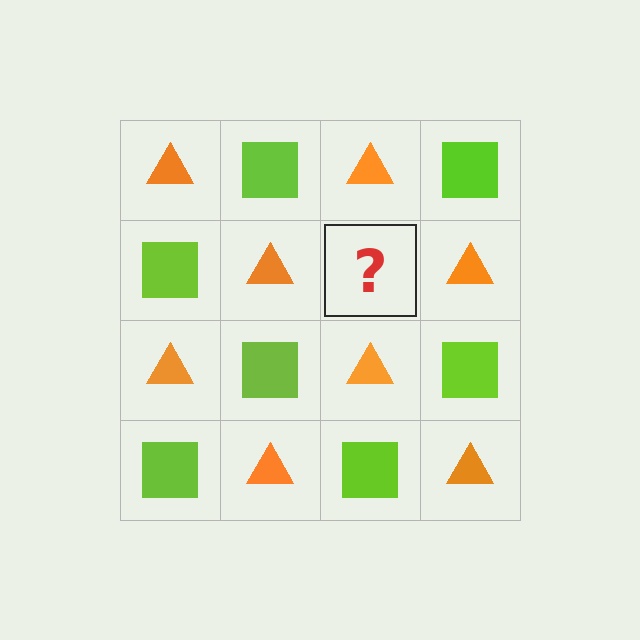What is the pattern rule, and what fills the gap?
The rule is that it alternates orange triangle and lime square in a checkerboard pattern. The gap should be filled with a lime square.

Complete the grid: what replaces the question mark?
The question mark should be replaced with a lime square.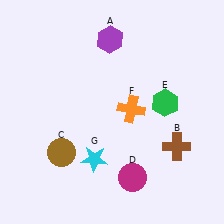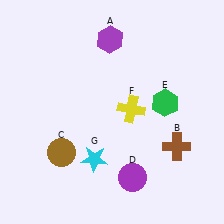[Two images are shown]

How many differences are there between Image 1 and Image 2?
There are 2 differences between the two images.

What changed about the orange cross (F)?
In Image 1, F is orange. In Image 2, it changed to yellow.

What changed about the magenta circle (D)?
In Image 1, D is magenta. In Image 2, it changed to purple.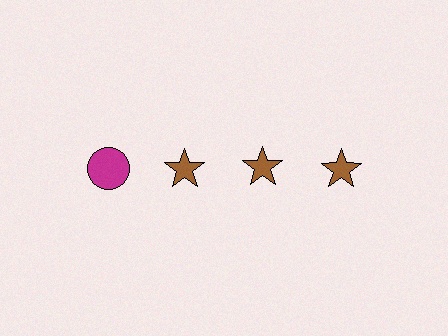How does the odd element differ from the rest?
It differs in both color (magenta instead of brown) and shape (circle instead of star).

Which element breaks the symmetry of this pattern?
The magenta circle in the top row, leftmost column breaks the symmetry. All other shapes are brown stars.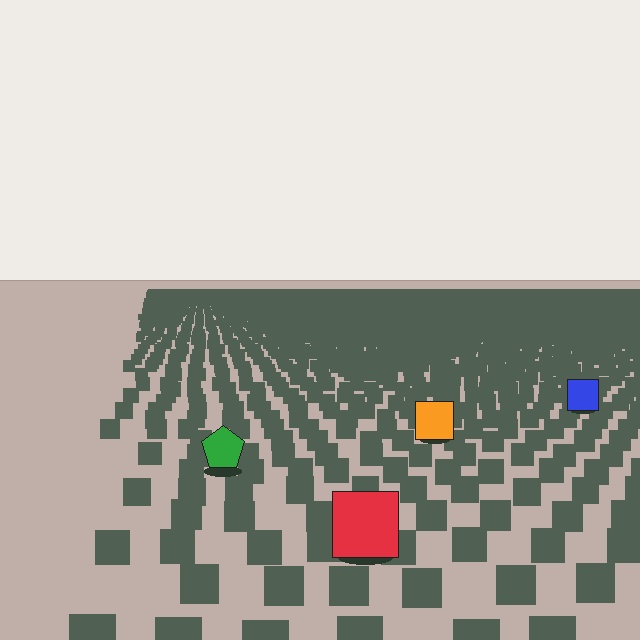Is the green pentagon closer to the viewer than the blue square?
Yes. The green pentagon is closer — you can tell from the texture gradient: the ground texture is coarser near it.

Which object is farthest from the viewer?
The blue square is farthest from the viewer. It appears smaller and the ground texture around it is denser.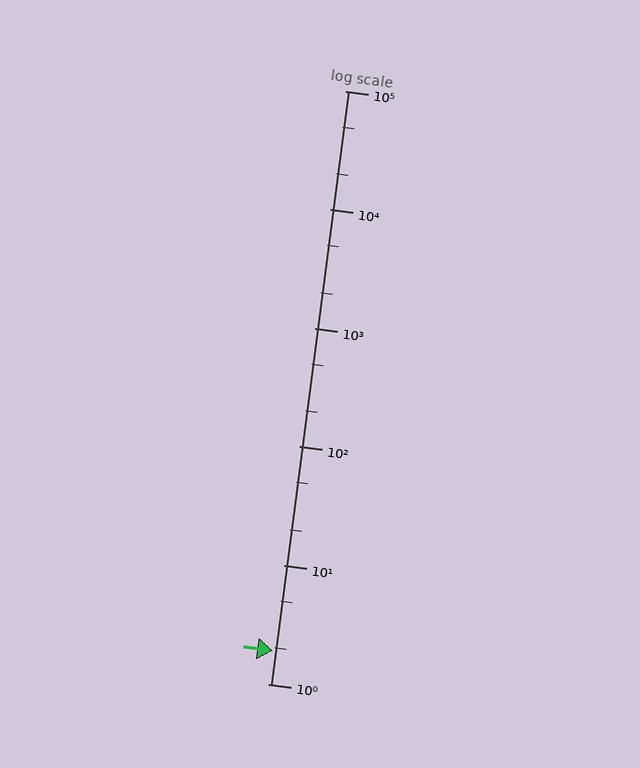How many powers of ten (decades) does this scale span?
The scale spans 5 decades, from 1 to 100000.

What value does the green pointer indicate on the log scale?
The pointer indicates approximately 1.9.